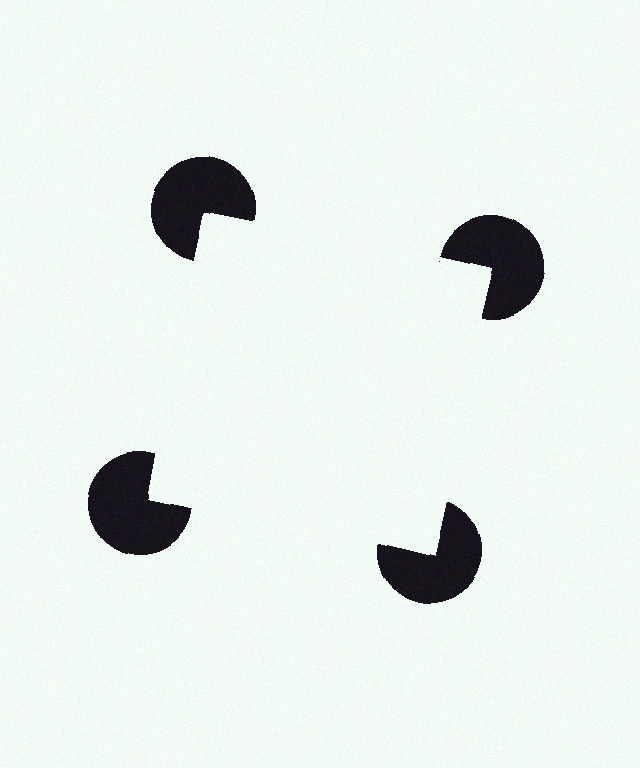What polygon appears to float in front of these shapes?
An illusory square — its edges are inferred from the aligned wedge cuts in the pac-man discs, not physically drawn.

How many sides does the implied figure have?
4 sides.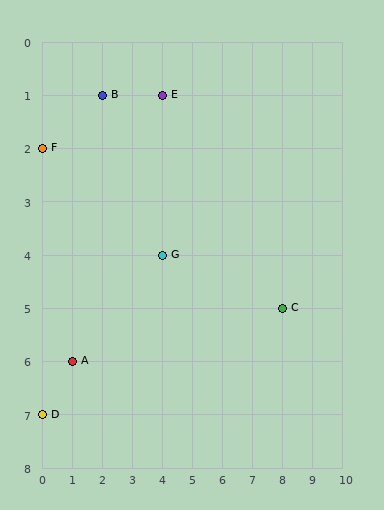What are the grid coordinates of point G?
Point G is at grid coordinates (4, 4).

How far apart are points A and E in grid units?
Points A and E are 3 columns and 5 rows apart (about 5.8 grid units diagonally).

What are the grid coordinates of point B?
Point B is at grid coordinates (2, 1).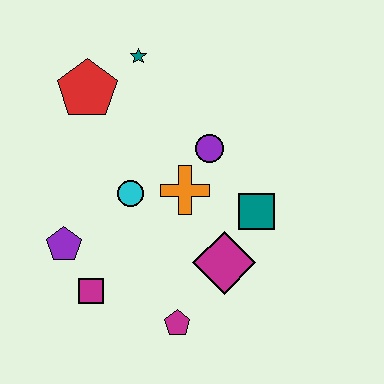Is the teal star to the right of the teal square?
No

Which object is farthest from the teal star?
The magenta pentagon is farthest from the teal star.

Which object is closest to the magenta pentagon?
The magenta diamond is closest to the magenta pentagon.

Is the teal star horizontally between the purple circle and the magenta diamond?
No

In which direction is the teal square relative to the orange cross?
The teal square is to the right of the orange cross.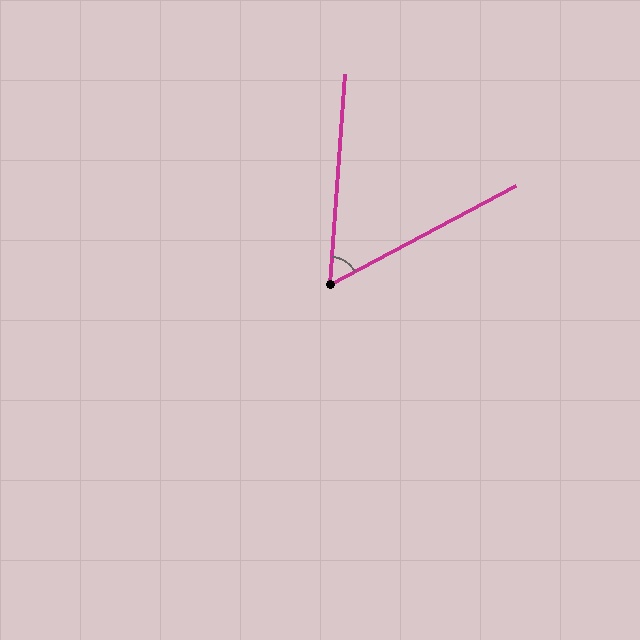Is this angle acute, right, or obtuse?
It is acute.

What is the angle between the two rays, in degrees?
Approximately 58 degrees.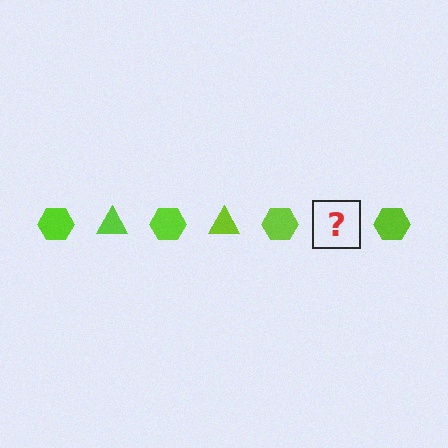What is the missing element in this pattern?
The missing element is a lime triangle.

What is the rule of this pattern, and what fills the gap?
The rule is that the pattern cycles through hexagon, triangle shapes in lime. The gap should be filled with a lime triangle.